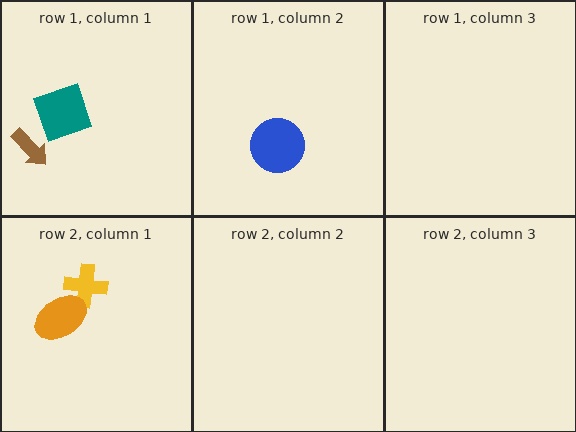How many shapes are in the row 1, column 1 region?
2.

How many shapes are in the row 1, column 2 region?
1.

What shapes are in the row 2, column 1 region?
The yellow cross, the orange ellipse.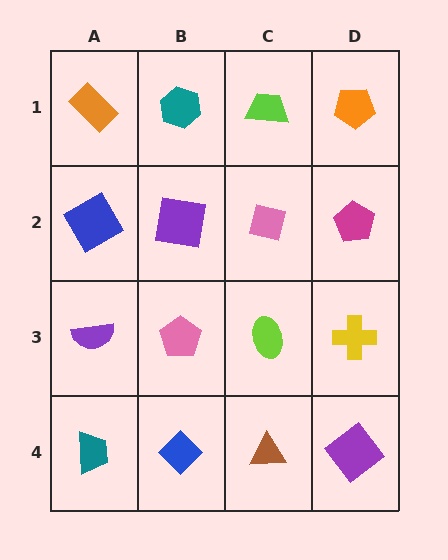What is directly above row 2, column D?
An orange pentagon.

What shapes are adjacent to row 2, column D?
An orange pentagon (row 1, column D), a yellow cross (row 3, column D), a pink square (row 2, column C).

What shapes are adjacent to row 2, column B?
A teal hexagon (row 1, column B), a pink pentagon (row 3, column B), a blue diamond (row 2, column A), a pink square (row 2, column C).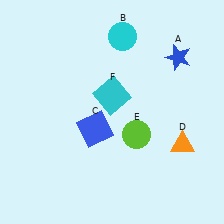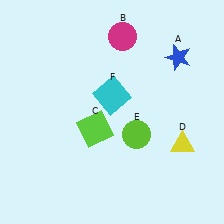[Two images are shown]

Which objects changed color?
B changed from cyan to magenta. C changed from blue to lime. D changed from orange to yellow.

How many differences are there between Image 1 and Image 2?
There are 3 differences between the two images.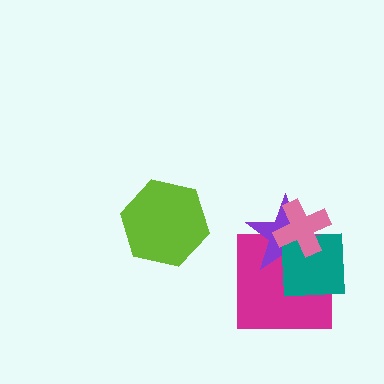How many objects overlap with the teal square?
3 objects overlap with the teal square.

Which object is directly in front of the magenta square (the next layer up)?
The purple star is directly in front of the magenta square.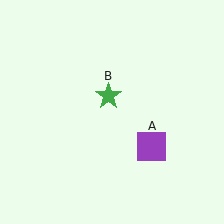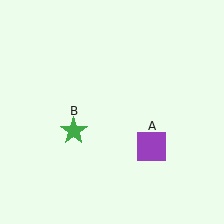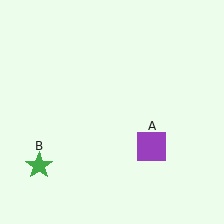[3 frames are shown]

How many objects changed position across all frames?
1 object changed position: green star (object B).